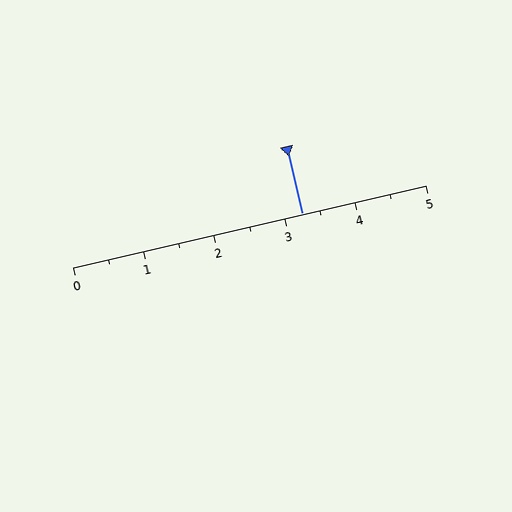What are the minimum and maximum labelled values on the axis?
The axis runs from 0 to 5.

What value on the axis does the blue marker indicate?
The marker indicates approximately 3.2.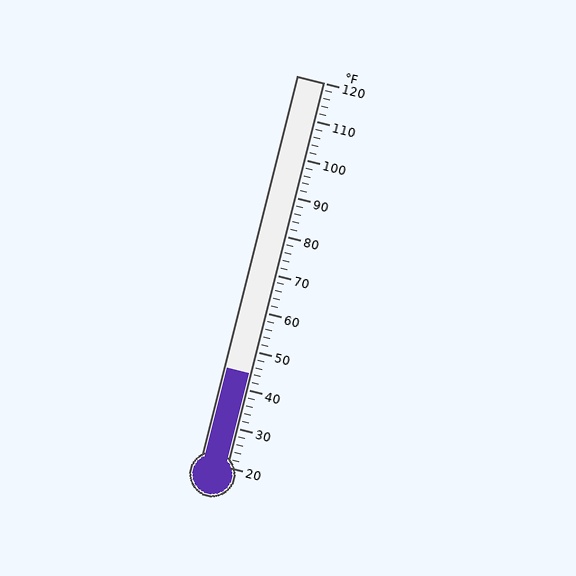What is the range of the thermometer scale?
The thermometer scale ranges from 20°F to 120°F.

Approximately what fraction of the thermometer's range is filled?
The thermometer is filled to approximately 25% of its range.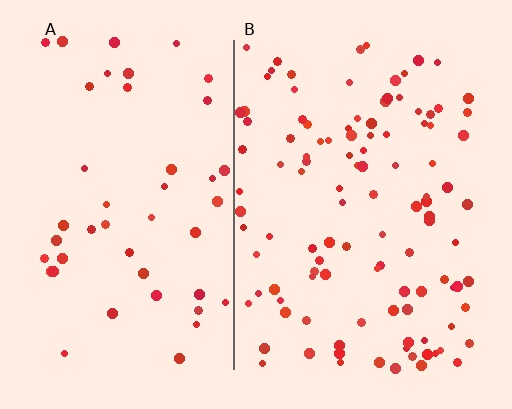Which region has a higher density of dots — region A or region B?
B (the right).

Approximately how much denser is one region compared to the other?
Approximately 2.4× — region B over region A.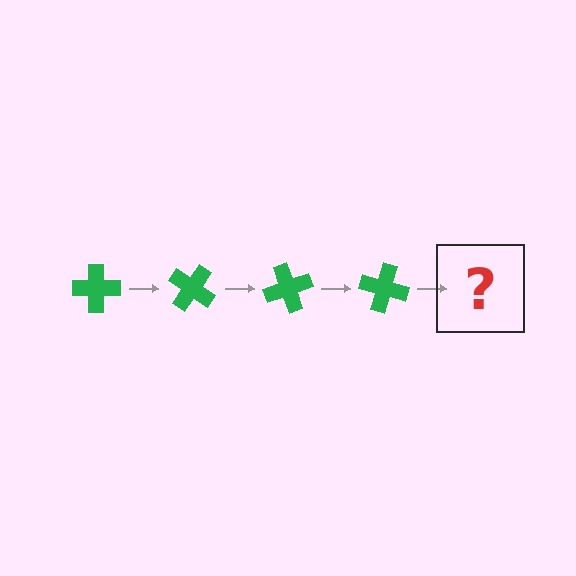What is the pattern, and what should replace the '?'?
The pattern is that the cross rotates 35 degrees each step. The '?' should be a green cross rotated 140 degrees.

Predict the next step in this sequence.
The next step is a green cross rotated 140 degrees.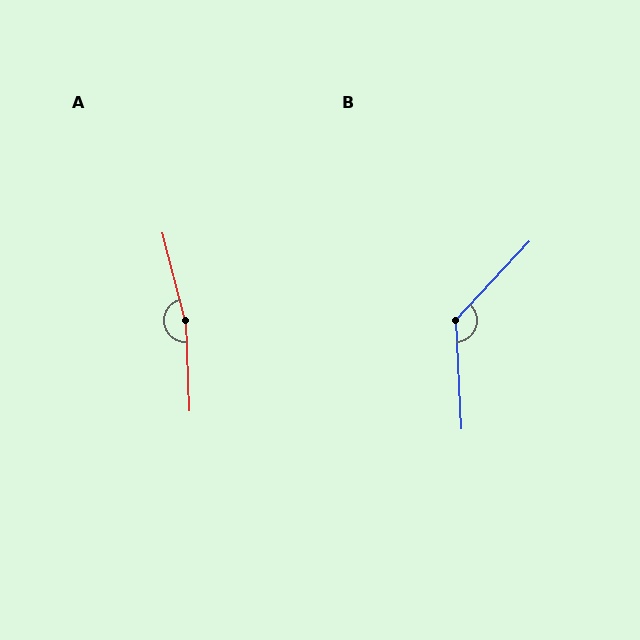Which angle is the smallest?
B, at approximately 133 degrees.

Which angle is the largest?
A, at approximately 168 degrees.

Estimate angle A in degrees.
Approximately 168 degrees.